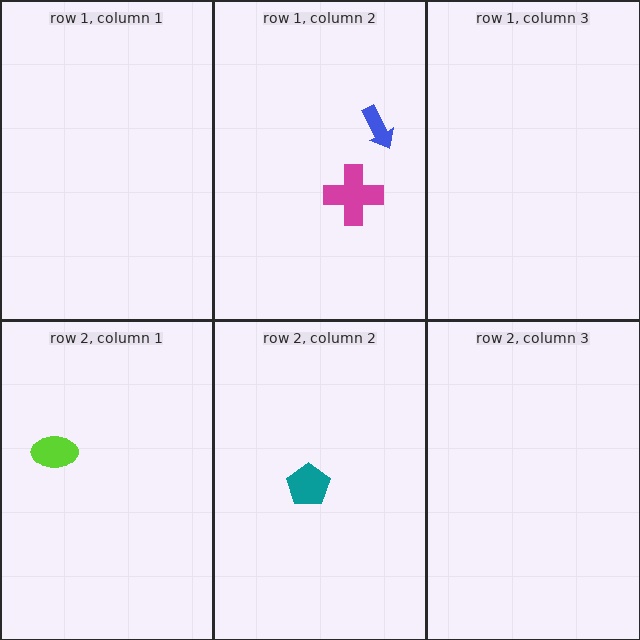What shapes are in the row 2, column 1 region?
The lime ellipse.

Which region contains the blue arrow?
The row 1, column 2 region.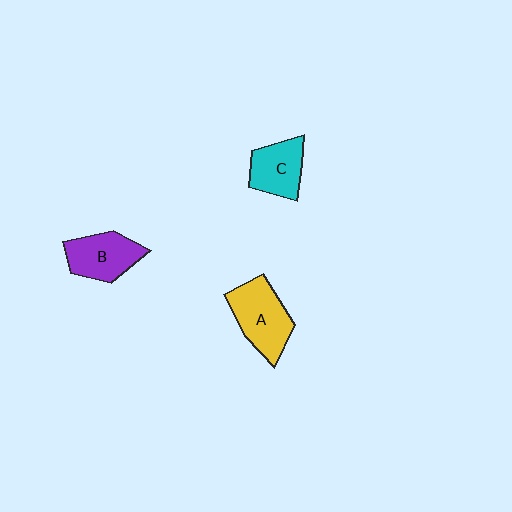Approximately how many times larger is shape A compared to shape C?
Approximately 1.3 times.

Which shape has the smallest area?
Shape C (cyan).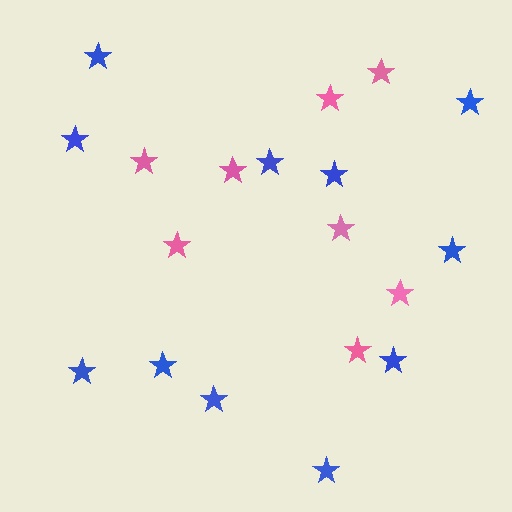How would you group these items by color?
There are 2 groups: one group of pink stars (8) and one group of blue stars (11).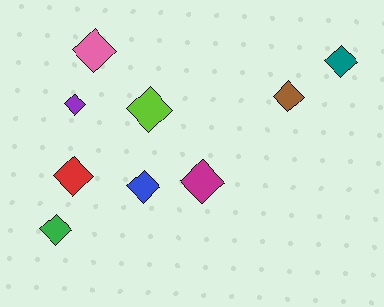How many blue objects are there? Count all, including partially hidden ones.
There is 1 blue object.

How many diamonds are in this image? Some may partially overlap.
There are 9 diamonds.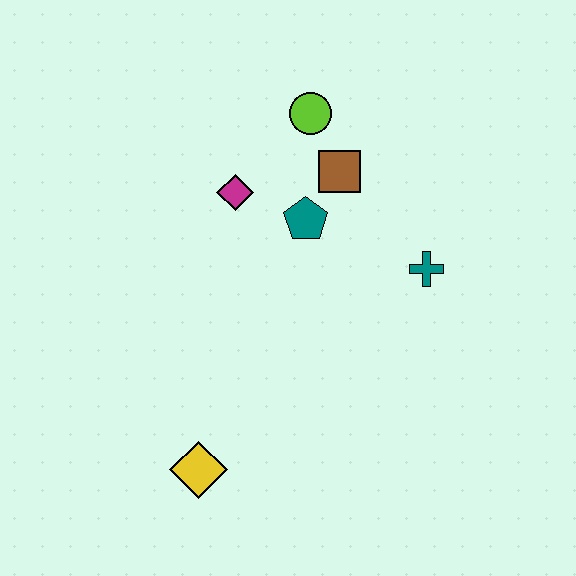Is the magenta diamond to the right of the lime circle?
No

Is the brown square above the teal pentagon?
Yes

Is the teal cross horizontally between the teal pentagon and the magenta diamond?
No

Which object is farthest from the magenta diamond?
The yellow diamond is farthest from the magenta diamond.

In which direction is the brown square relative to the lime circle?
The brown square is below the lime circle.